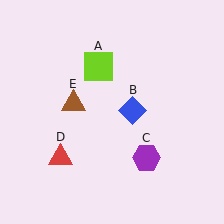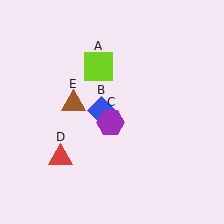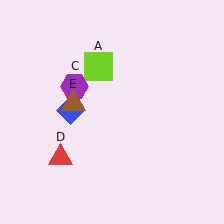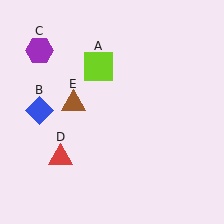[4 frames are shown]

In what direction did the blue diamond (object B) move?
The blue diamond (object B) moved left.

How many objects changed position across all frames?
2 objects changed position: blue diamond (object B), purple hexagon (object C).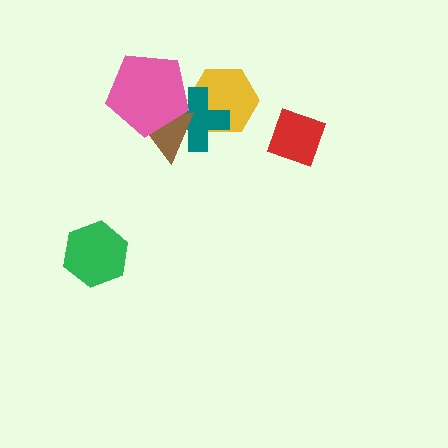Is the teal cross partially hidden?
Yes, it is partially covered by another shape.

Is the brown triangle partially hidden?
Yes, it is partially covered by another shape.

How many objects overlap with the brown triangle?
2 objects overlap with the brown triangle.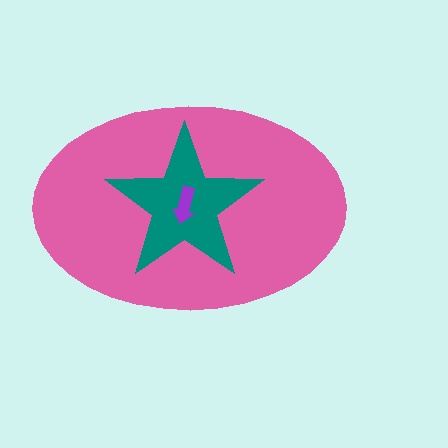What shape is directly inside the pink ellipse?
The teal star.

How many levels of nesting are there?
3.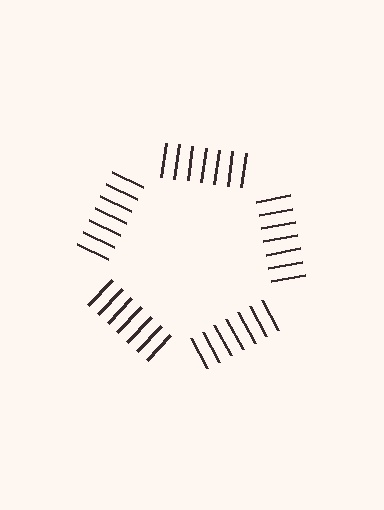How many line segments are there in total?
35 — 7 along each of the 5 edges.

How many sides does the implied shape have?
5 sides — the line-ends trace a pentagon.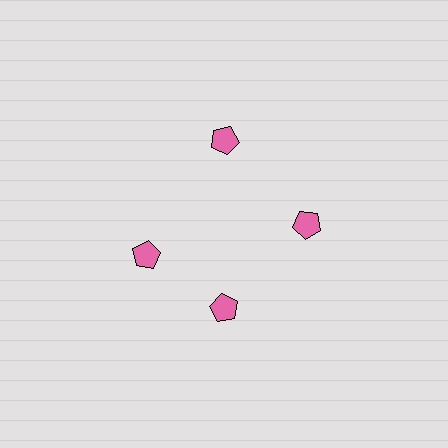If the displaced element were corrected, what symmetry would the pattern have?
It would have 4-fold rotational symmetry — the pattern would map onto itself every 90 degrees.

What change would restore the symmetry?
The symmetry would be restored by rotating it back into even spacing with its neighbors so that all 4 pentagons sit at equal angles and equal distance from the center.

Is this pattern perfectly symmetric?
No. The 4 pink pentagons are arranged in a ring, but one element near the 9 o'clock position is rotated out of alignment along the ring, breaking the 4-fold rotational symmetry.